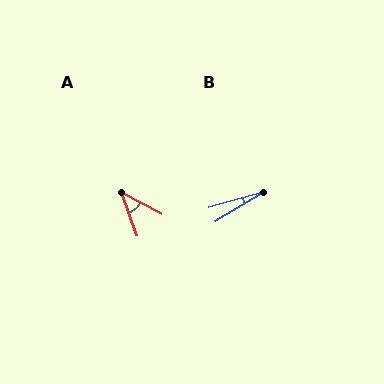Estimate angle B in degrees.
Approximately 16 degrees.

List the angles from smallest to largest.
B (16°), A (42°).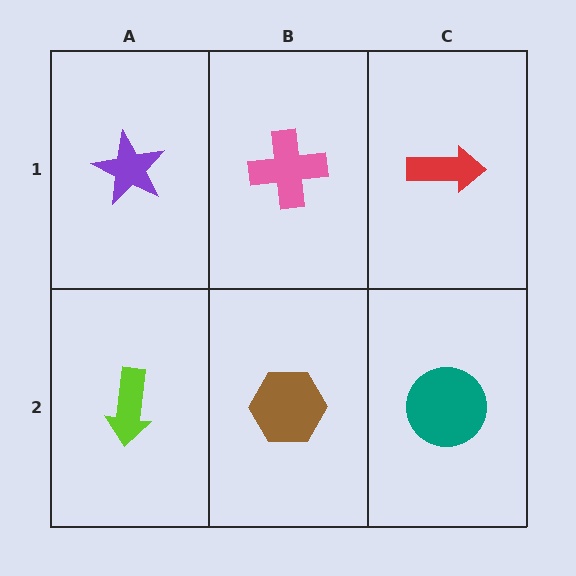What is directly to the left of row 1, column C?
A pink cross.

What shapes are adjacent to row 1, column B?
A brown hexagon (row 2, column B), a purple star (row 1, column A), a red arrow (row 1, column C).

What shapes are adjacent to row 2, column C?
A red arrow (row 1, column C), a brown hexagon (row 2, column B).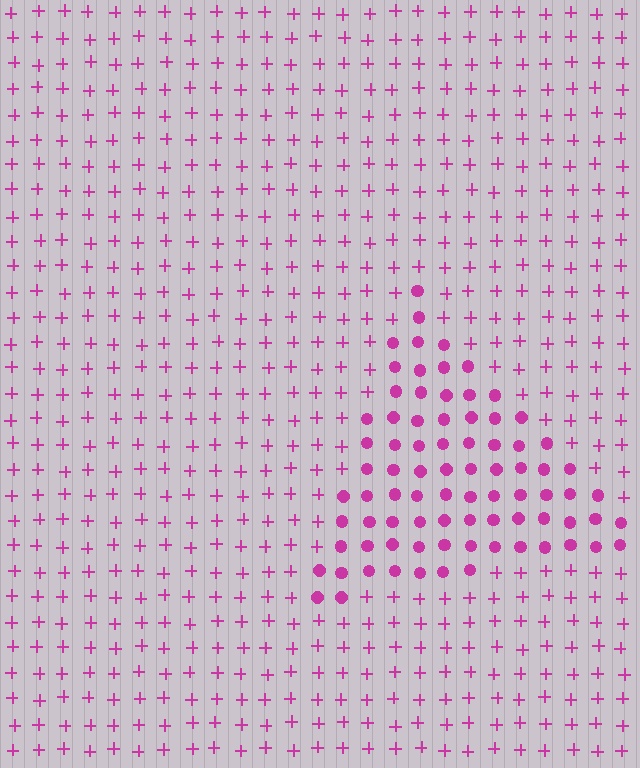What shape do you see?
I see a triangle.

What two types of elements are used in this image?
The image uses circles inside the triangle region and plus signs outside it.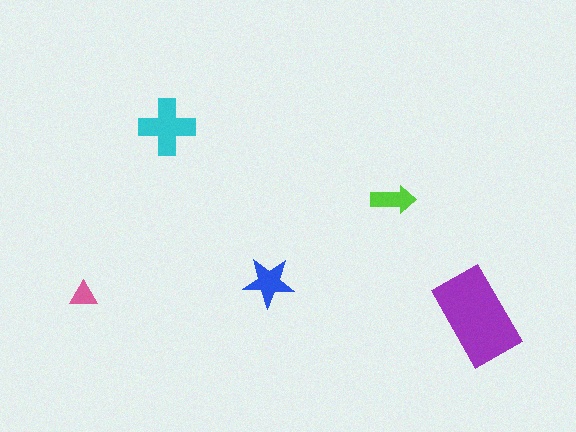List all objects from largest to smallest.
The purple rectangle, the cyan cross, the blue star, the lime arrow, the pink triangle.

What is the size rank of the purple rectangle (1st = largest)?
1st.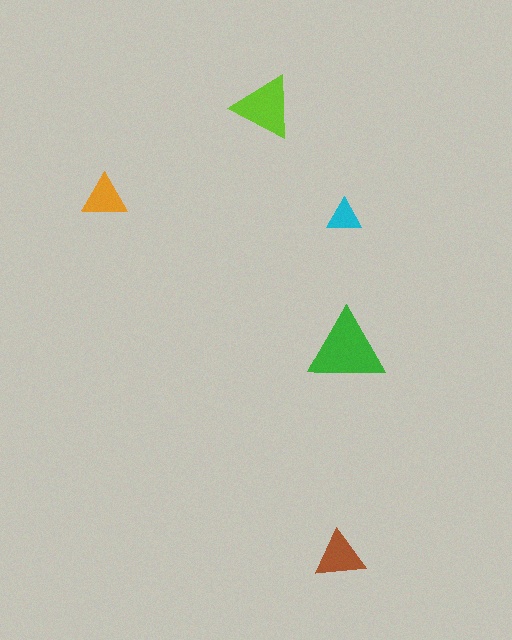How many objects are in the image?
There are 5 objects in the image.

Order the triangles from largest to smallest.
the green one, the lime one, the brown one, the orange one, the cyan one.